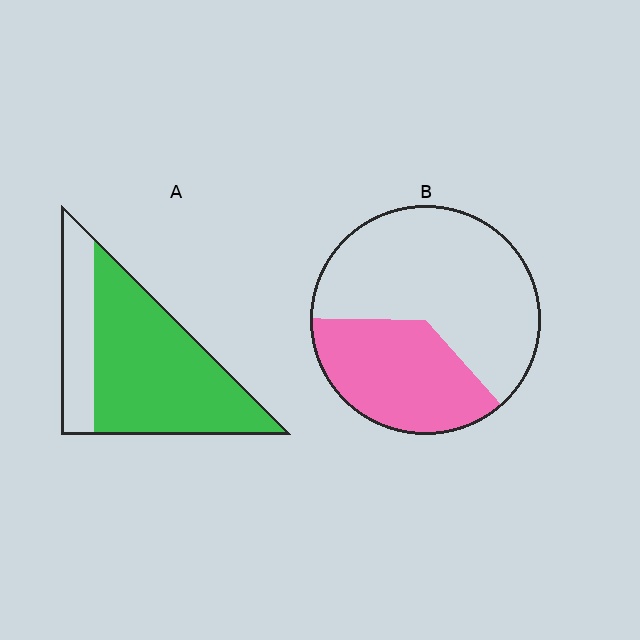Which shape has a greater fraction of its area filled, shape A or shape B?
Shape A.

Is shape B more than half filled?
No.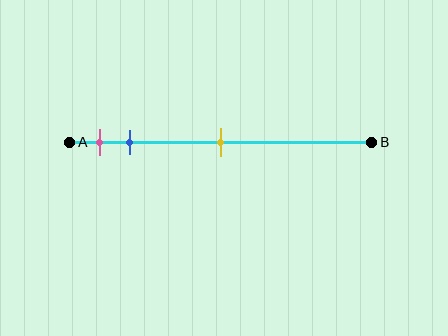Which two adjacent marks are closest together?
The pink and blue marks are the closest adjacent pair.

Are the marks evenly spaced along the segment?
No, the marks are not evenly spaced.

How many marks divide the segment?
There are 3 marks dividing the segment.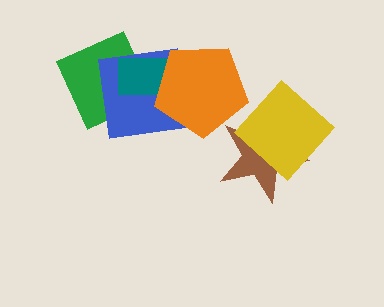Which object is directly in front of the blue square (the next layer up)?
The teal rectangle is directly in front of the blue square.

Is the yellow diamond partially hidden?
No, no other shape covers it.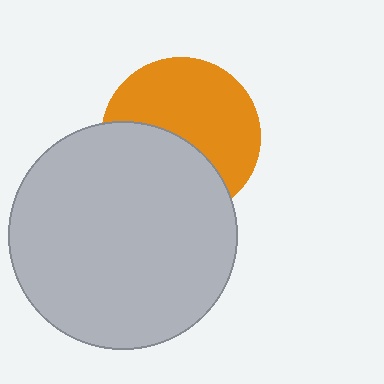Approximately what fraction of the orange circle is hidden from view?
Roughly 43% of the orange circle is hidden behind the light gray circle.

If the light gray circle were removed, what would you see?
You would see the complete orange circle.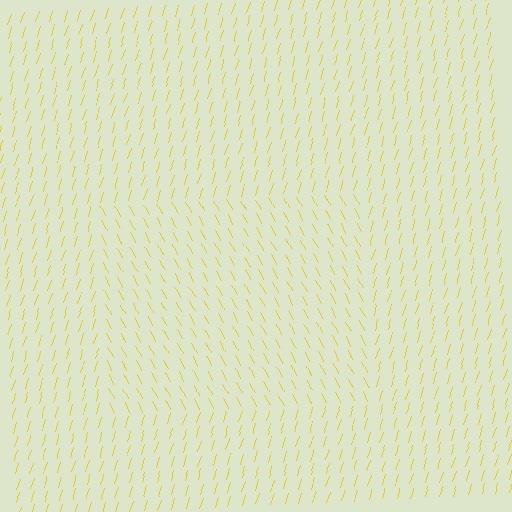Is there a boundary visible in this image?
Yes, there is a texture boundary formed by a change in line orientation.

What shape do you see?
I see a rectangle.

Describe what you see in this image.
The image is filled with small yellow line segments. A rectangle region in the image has lines oriented differently from the surrounding lines, creating a visible texture boundary.